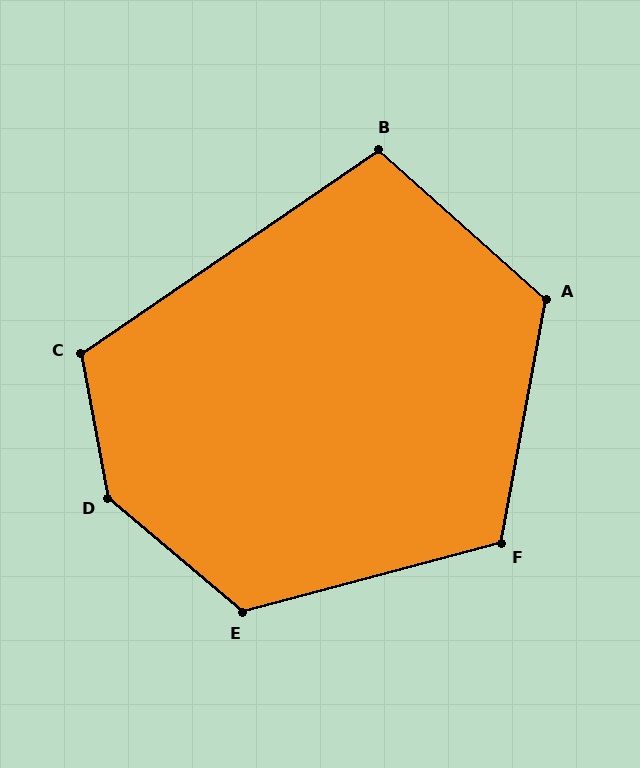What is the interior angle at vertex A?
Approximately 121 degrees (obtuse).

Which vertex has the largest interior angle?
D, at approximately 141 degrees.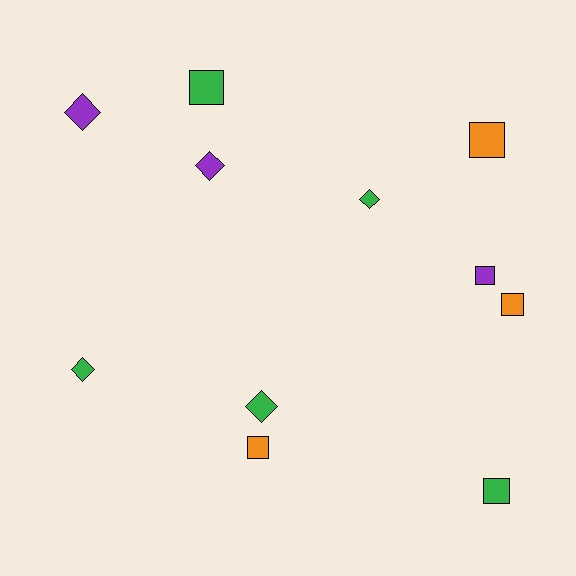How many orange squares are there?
There are 3 orange squares.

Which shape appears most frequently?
Square, with 6 objects.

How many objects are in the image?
There are 11 objects.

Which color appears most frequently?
Green, with 5 objects.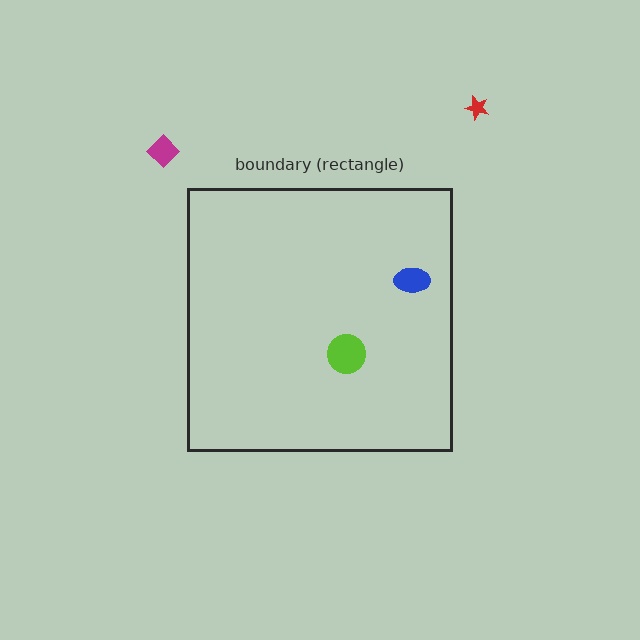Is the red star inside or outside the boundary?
Outside.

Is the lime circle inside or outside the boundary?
Inside.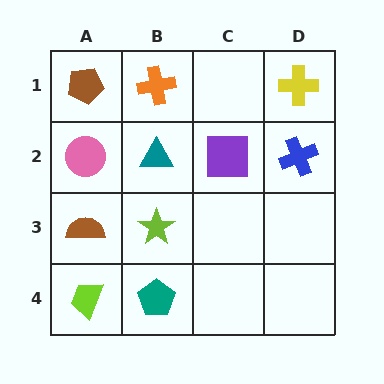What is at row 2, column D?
A blue cross.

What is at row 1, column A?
A brown pentagon.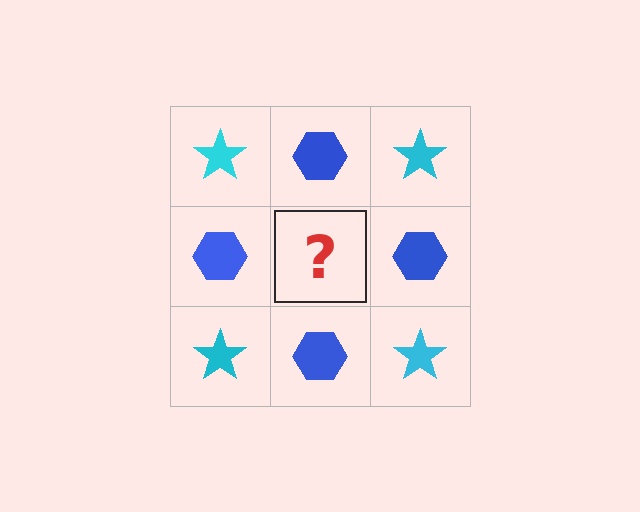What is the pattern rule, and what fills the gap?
The rule is that it alternates cyan star and blue hexagon in a checkerboard pattern. The gap should be filled with a cyan star.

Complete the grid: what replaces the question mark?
The question mark should be replaced with a cyan star.